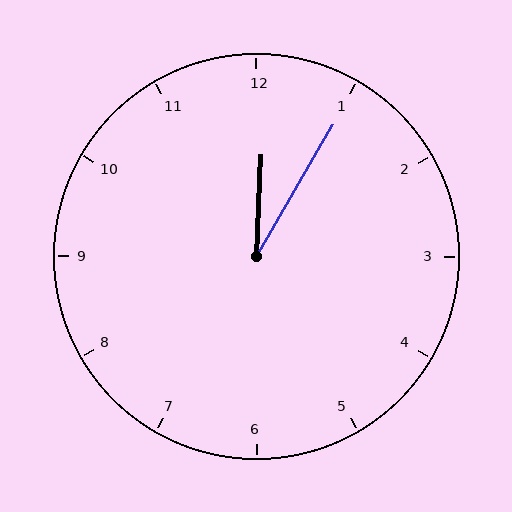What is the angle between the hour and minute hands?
Approximately 28 degrees.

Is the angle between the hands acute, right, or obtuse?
It is acute.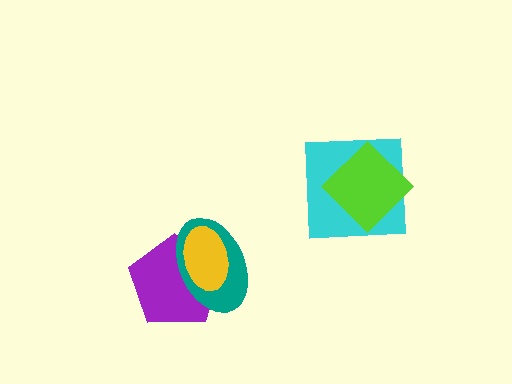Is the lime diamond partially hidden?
No, no other shape covers it.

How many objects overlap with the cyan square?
1 object overlaps with the cyan square.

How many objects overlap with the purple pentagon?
2 objects overlap with the purple pentagon.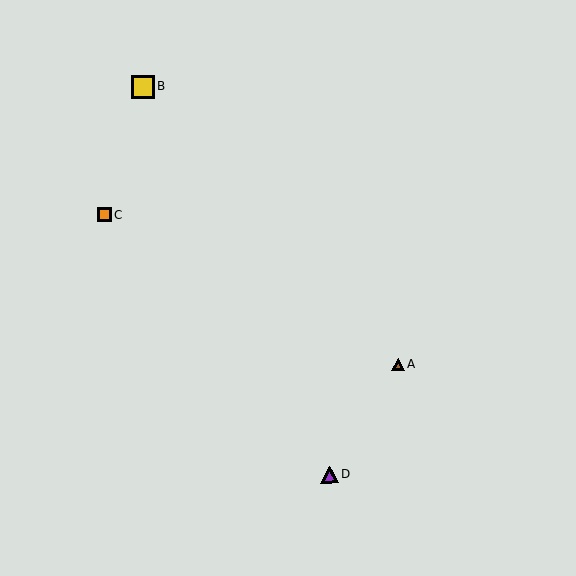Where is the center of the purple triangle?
The center of the purple triangle is at (330, 474).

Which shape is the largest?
The yellow square (labeled B) is the largest.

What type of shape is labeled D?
Shape D is a purple triangle.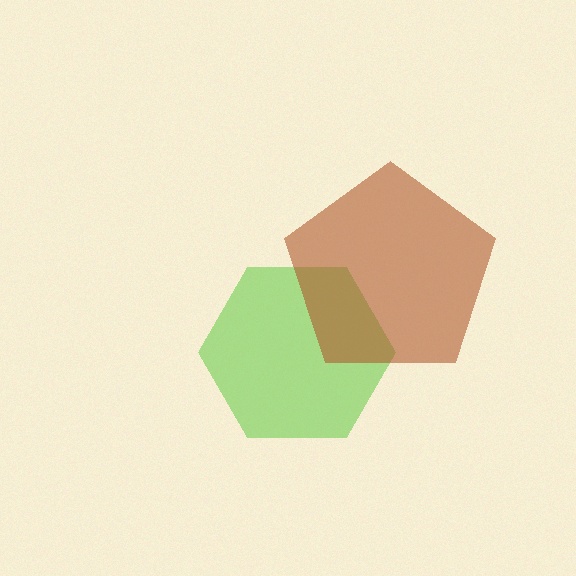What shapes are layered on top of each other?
The layered shapes are: a lime hexagon, a brown pentagon.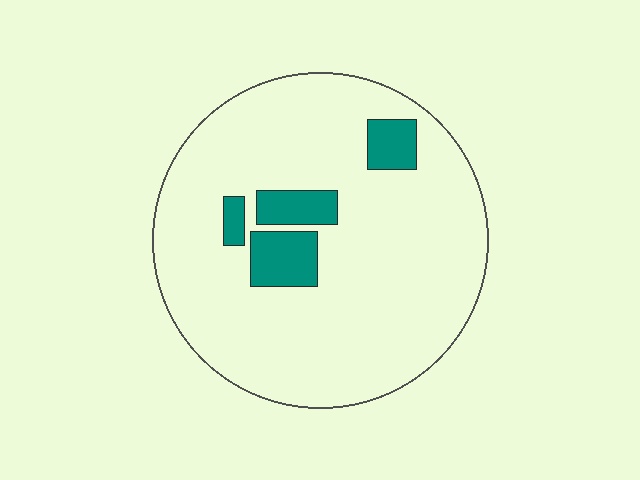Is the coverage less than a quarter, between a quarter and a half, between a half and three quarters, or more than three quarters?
Less than a quarter.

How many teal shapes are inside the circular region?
4.